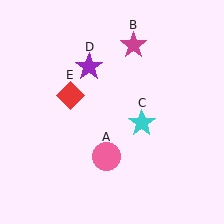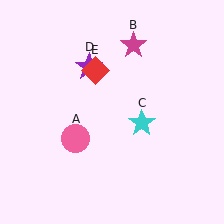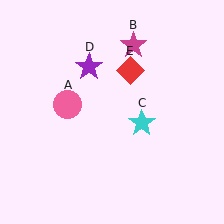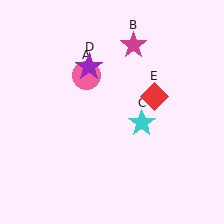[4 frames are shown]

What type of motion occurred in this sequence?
The pink circle (object A), red diamond (object E) rotated clockwise around the center of the scene.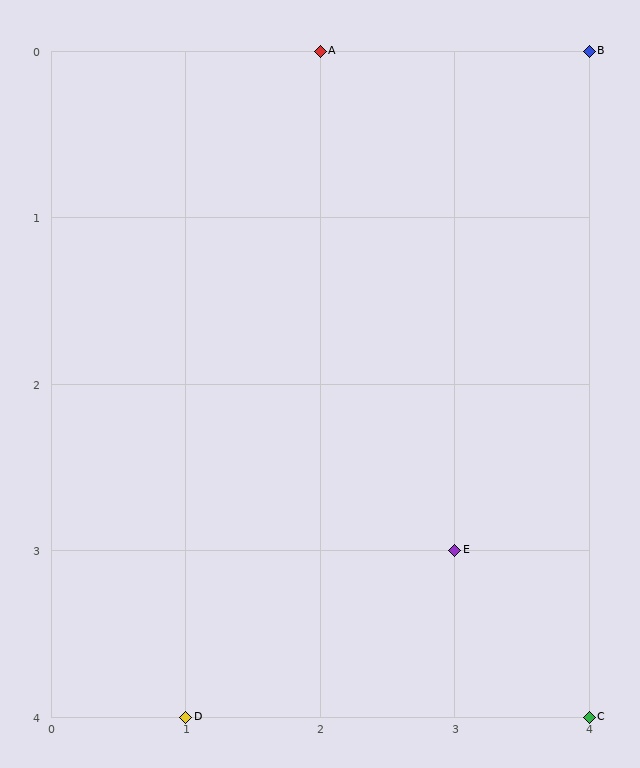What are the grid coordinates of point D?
Point D is at grid coordinates (1, 4).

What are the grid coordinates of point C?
Point C is at grid coordinates (4, 4).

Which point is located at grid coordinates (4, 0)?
Point B is at (4, 0).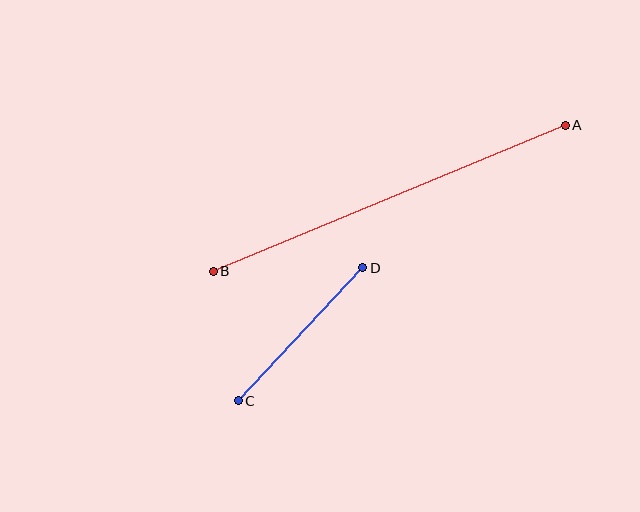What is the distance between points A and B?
The distance is approximately 381 pixels.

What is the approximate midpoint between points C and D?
The midpoint is at approximately (301, 334) pixels.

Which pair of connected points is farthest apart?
Points A and B are farthest apart.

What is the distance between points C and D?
The distance is approximately 182 pixels.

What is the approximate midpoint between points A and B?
The midpoint is at approximately (389, 198) pixels.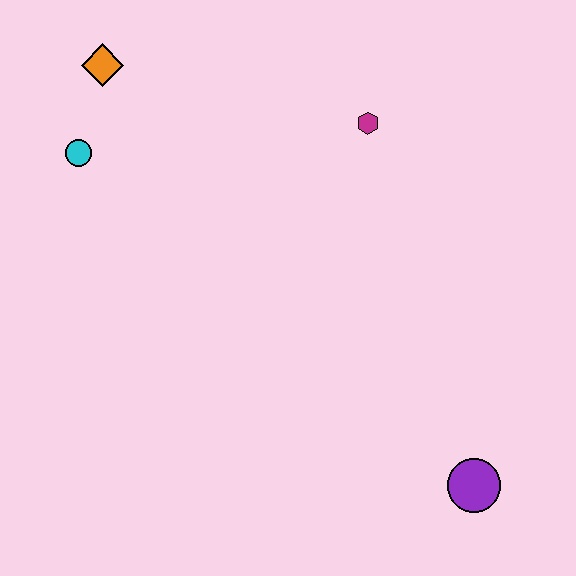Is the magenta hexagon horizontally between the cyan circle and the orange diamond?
No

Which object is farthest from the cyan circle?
The purple circle is farthest from the cyan circle.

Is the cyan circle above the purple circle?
Yes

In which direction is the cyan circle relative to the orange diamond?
The cyan circle is below the orange diamond.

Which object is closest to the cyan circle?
The orange diamond is closest to the cyan circle.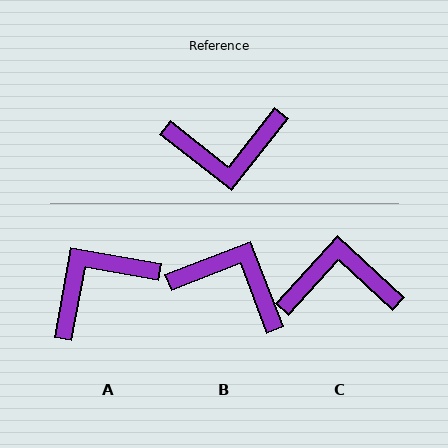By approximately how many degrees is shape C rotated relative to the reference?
Approximately 175 degrees counter-clockwise.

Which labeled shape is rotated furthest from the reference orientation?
C, about 175 degrees away.